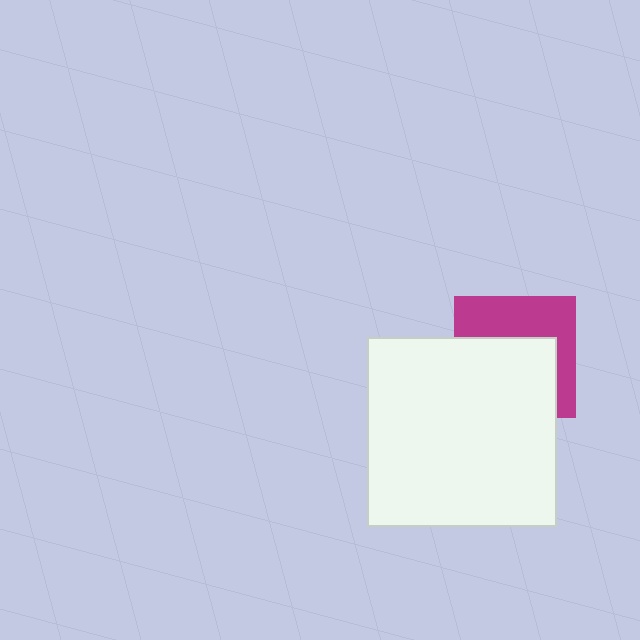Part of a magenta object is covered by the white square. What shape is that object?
It is a square.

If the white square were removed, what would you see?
You would see the complete magenta square.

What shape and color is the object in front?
The object in front is a white square.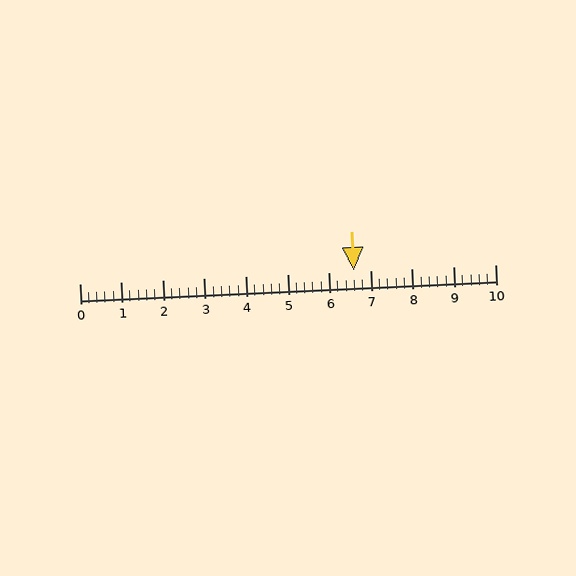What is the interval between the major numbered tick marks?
The major tick marks are spaced 1 units apart.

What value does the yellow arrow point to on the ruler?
The yellow arrow points to approximately 6.6.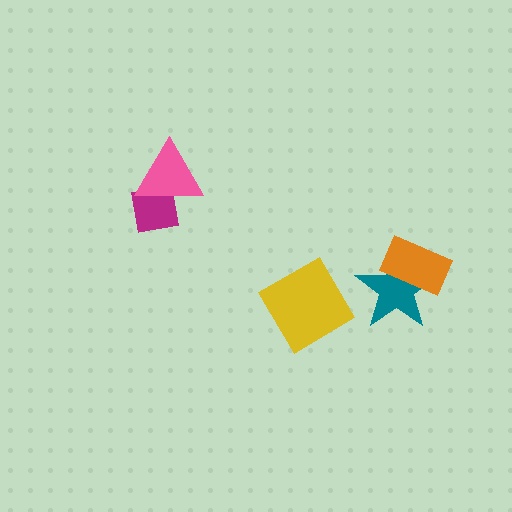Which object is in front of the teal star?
The orange rectangle is in front of the teal star.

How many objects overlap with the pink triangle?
1 object overlaps with the pink triangle.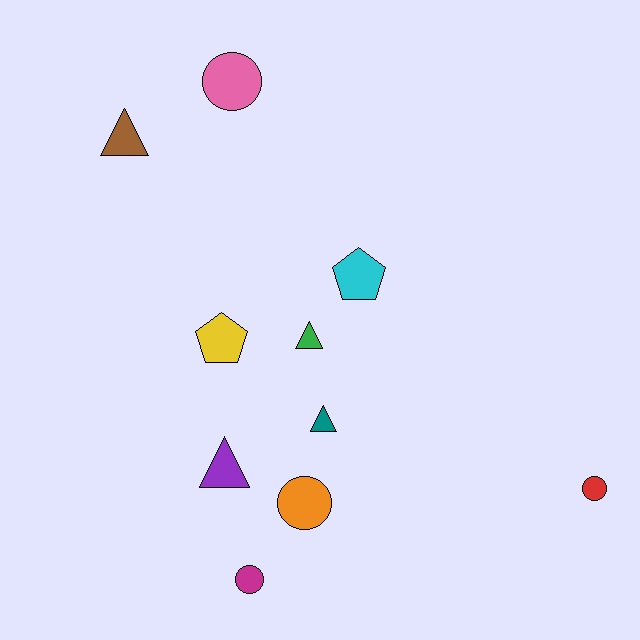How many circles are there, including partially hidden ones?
There are 4 circles.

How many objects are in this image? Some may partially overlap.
There are 10 objects.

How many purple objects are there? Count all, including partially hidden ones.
There is 1 purple object.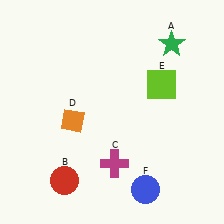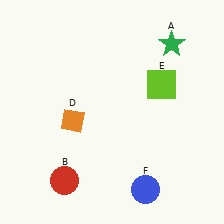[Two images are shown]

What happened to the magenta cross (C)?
The magenta cross (C) was removed in Image 2. It was in the bottom-right area of Image 1.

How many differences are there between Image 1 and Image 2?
There is 1 difference between the two images.